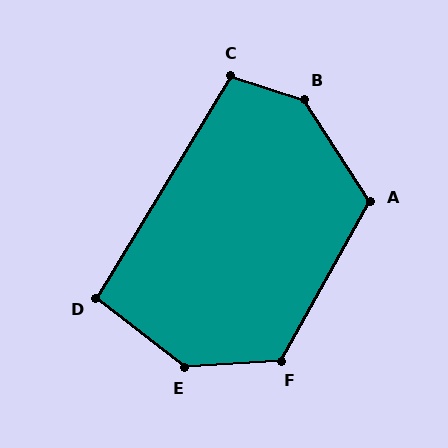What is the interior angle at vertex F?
Approximately 123 degrees (obtuse).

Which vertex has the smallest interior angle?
D, at approximately 96 degrees.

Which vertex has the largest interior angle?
B, at approximately 141 degrees.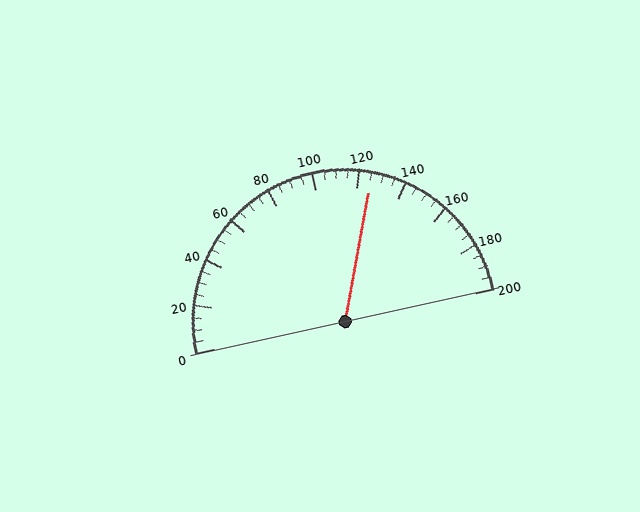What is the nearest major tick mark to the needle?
The nearest major tick mark is 120.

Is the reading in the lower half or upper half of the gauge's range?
The reading is in the upper half of the range (0 to 200).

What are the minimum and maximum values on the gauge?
The gauge ranges from 0 to 200.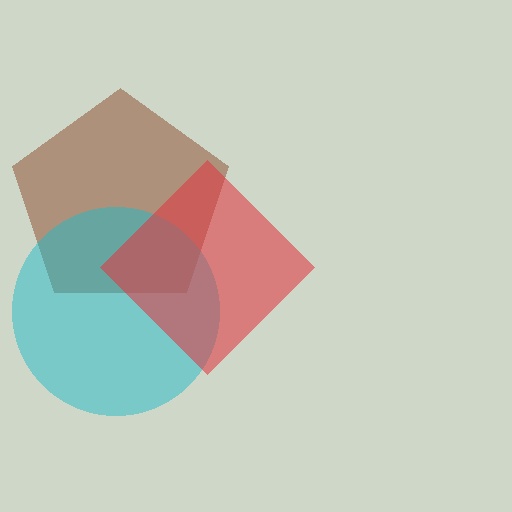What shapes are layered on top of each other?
The layered shapes are: a brown pentagon, a cyan circle, a red diamond.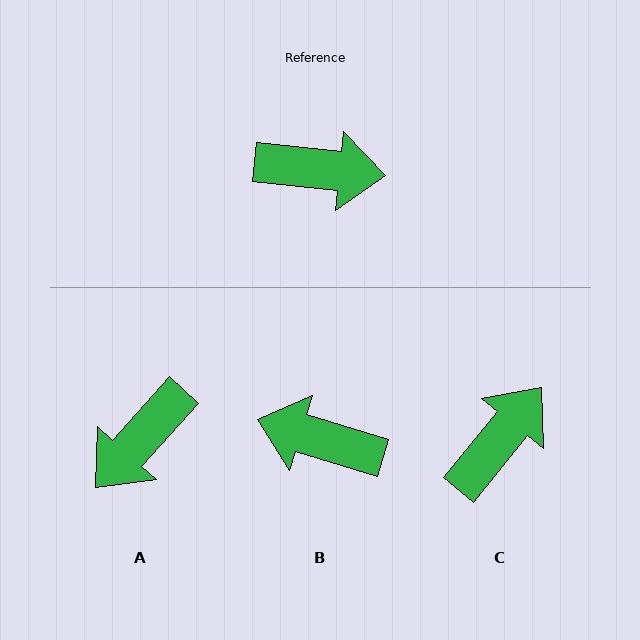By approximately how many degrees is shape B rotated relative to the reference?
Approximately 169 degrees counter-clockwise.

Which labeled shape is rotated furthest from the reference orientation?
B, about 169 degrees away.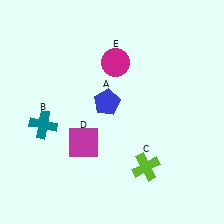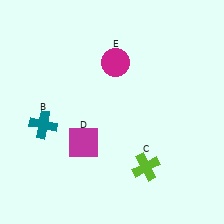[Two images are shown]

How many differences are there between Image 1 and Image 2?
There is 1 difference between the two images.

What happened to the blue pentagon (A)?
The blue pentagon (A) was removed in Image 2. It was in the top-left area of Image 1.